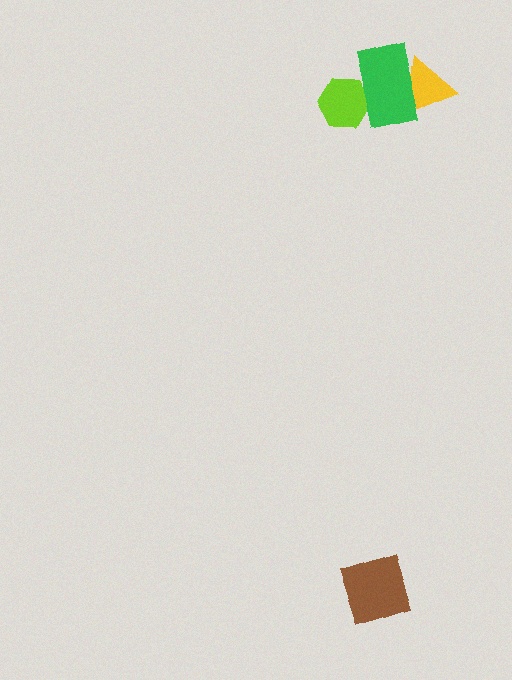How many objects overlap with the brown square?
0 objects overlap with the brown square.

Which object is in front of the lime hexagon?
The green rectangle is in front of the lime hexagon.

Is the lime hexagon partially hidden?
Yes, it is partially covered by another shape.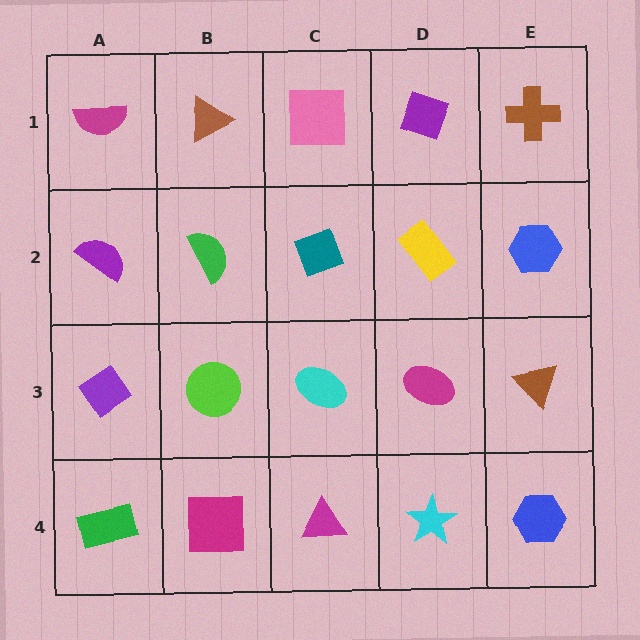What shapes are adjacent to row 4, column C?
A cyan ellipse (row 3, column C), a magenta square (row 4, column B), a cyan star (row 4, column D).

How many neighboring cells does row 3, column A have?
3.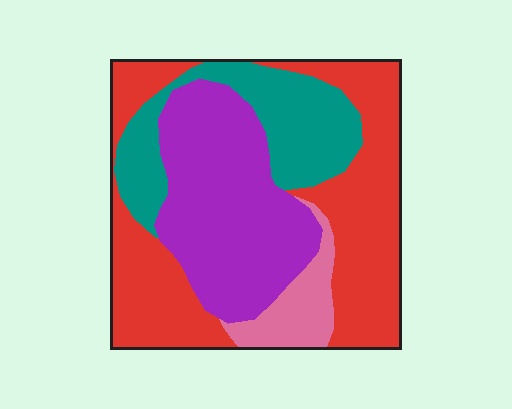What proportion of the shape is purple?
Purple takes up about one third (1/3) of the shape.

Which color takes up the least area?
Pink, at roughly 10%.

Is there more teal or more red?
Red.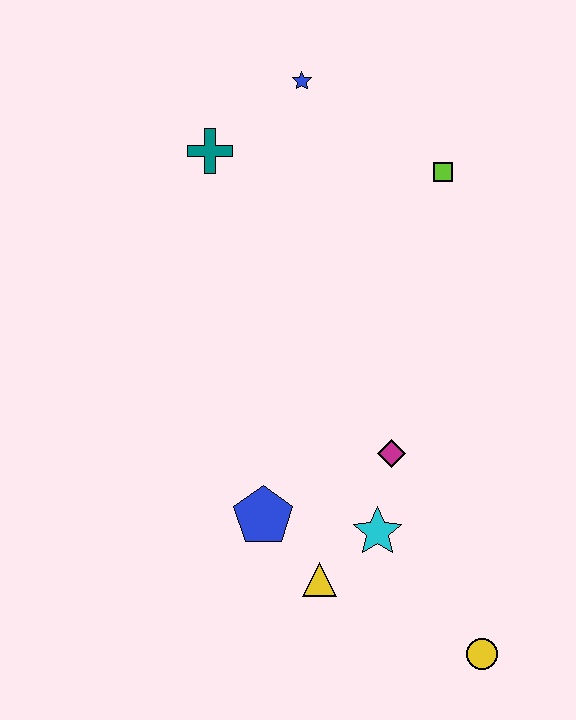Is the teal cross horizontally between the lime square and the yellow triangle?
No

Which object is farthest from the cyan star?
The blue star is farthest from the cyan star.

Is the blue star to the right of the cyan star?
No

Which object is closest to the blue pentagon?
The yellow triangle is closest to the blue pentagon.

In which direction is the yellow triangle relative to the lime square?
The yellow triangle is below the lime square.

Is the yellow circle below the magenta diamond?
Yes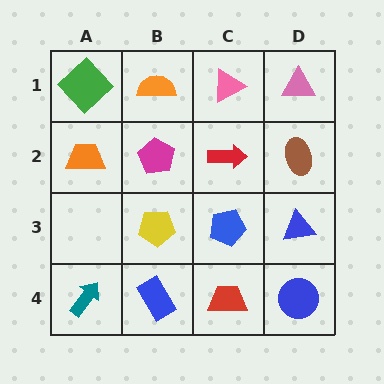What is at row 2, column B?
A magenta pentagon.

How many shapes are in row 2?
4 shapes.